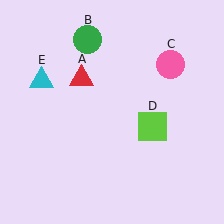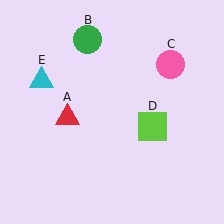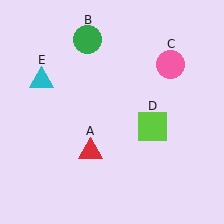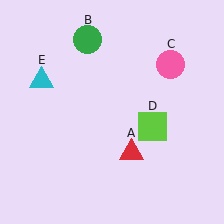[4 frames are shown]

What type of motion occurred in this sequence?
The red triangle (object A) rotated counterclockwise around the center of the scene.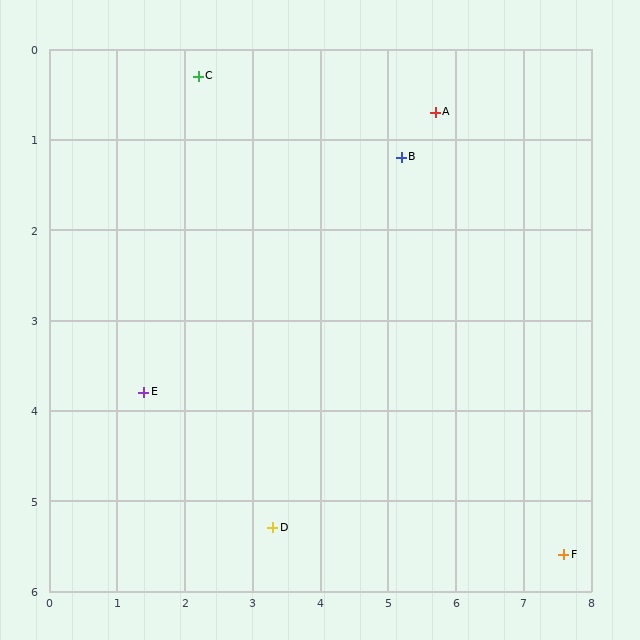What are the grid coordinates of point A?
Point A is at approximately (5.7, 0.7).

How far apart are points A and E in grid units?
Points A and E are about 5.3 grid units apart.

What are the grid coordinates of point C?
Point C is at approximately (2.2, 0.3).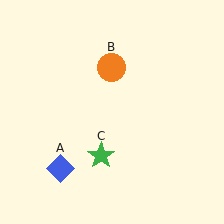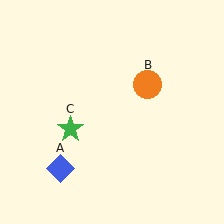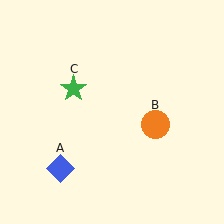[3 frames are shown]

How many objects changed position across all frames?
2 objects changed position: orange circle (object B), green star (object C).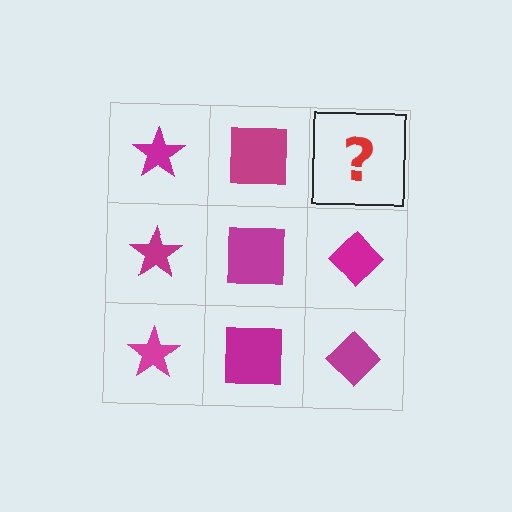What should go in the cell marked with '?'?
The missing cell should contain a magenta diamond.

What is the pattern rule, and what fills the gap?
The rule is that each column has a consistent shape. The gap should be filled with a magenta diamond.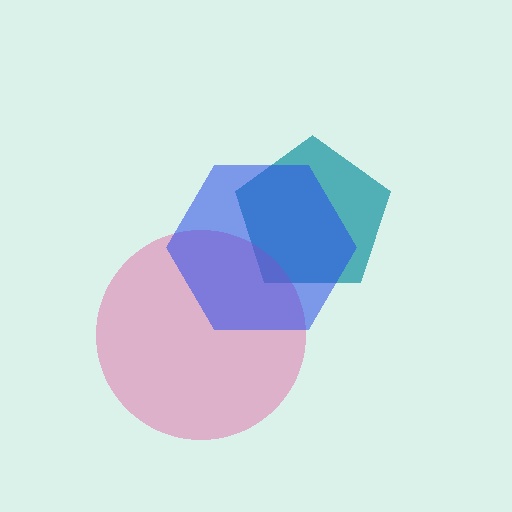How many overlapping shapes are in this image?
There are 3 overlapping shapes in the image.